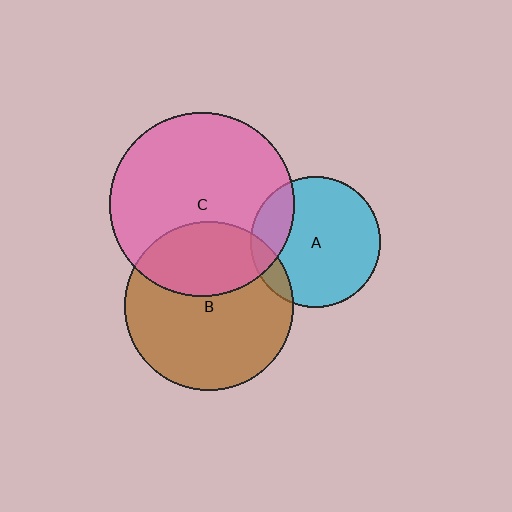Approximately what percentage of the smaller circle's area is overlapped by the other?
Approximately 10%.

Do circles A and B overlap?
Yes.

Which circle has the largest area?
Circle C (pink).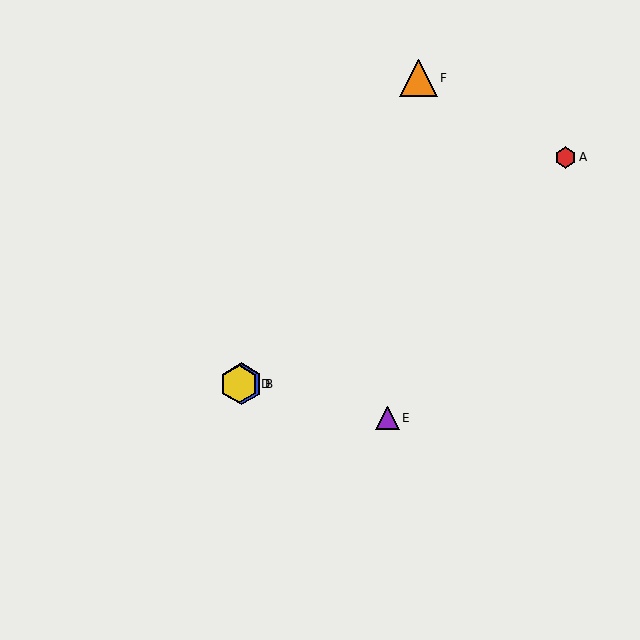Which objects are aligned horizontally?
Objects B, C, D are aligned horizontally.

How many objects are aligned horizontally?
3 objects (B, C, D) are aligned horizontally.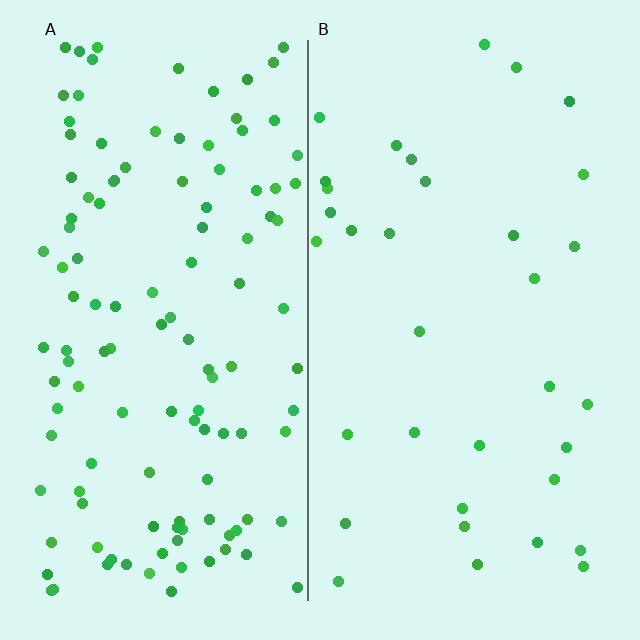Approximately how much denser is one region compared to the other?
Approximately 3.5× — region A over region B.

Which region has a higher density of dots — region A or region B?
A (the left).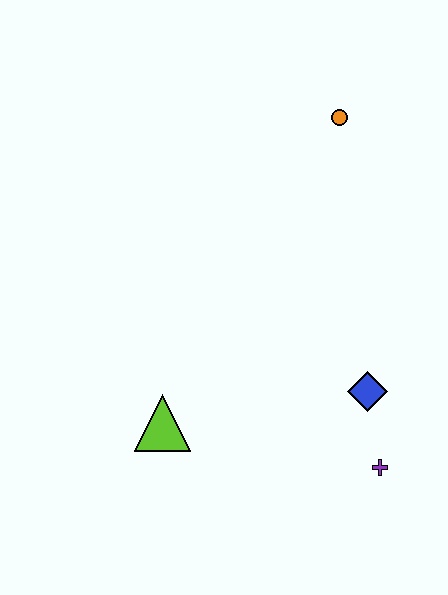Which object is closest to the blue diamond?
The purple cross is closest to the blue diamond.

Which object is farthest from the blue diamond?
The orange circle is farthest from the blue diamond.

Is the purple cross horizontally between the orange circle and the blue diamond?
No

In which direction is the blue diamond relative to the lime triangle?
The blue diamond is to the right of the lime triangle.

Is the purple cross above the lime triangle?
No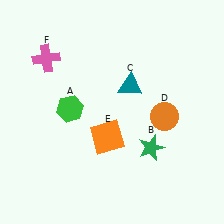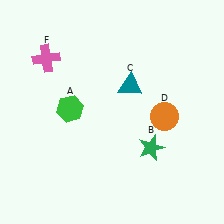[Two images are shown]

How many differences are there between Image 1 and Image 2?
There is 1 difference between the two images.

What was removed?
The orange square (E) was removed in Image 2.